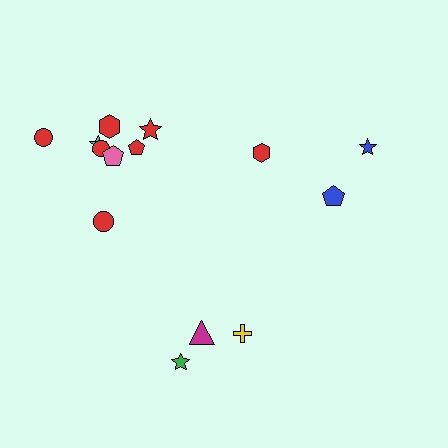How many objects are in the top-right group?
There are 3 objects.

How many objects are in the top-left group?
There are 8 objects.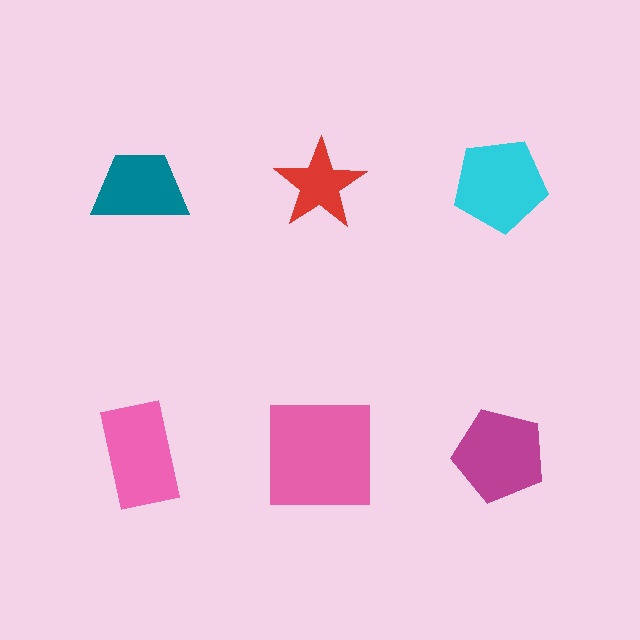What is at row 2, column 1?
A pink rectangle.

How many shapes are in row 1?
3 shapes.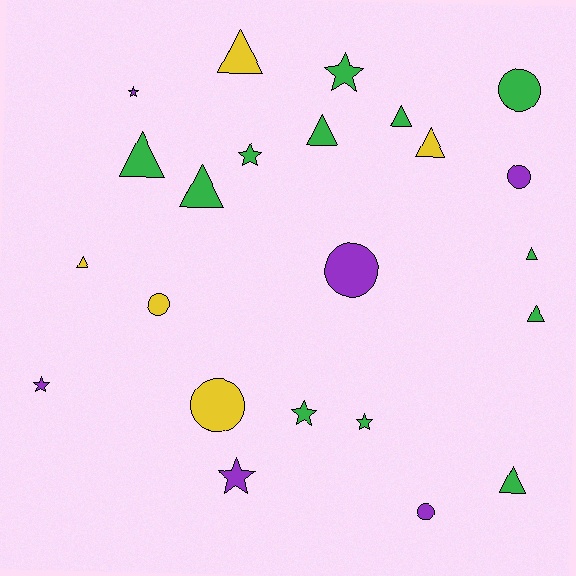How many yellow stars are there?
There are no yellow stars.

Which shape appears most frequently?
Triangle, with 10 objects.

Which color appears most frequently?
Green, with 12 objects.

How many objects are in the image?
There are 23 objects.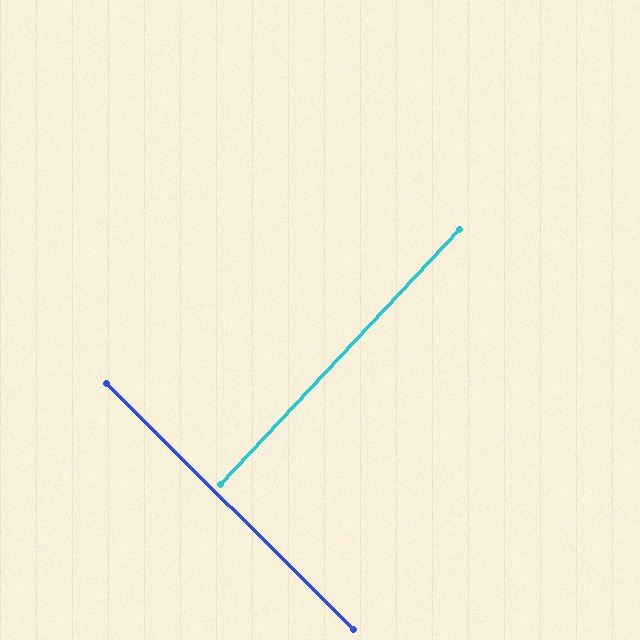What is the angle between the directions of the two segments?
Approximately 88 degrees.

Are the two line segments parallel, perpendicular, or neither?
Perpendicular — they meet at approximately 88°.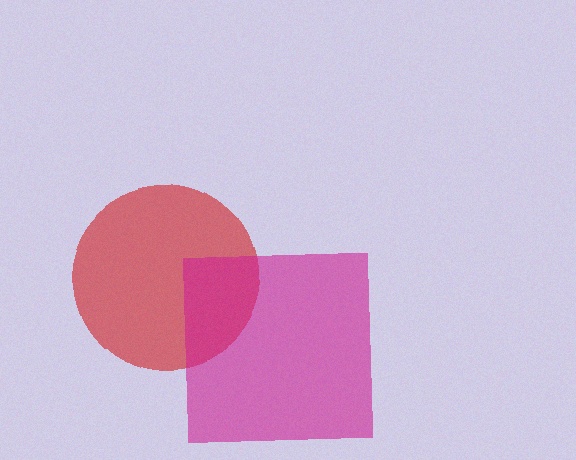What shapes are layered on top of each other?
The layered shapes are: a red circle, a magenta square.